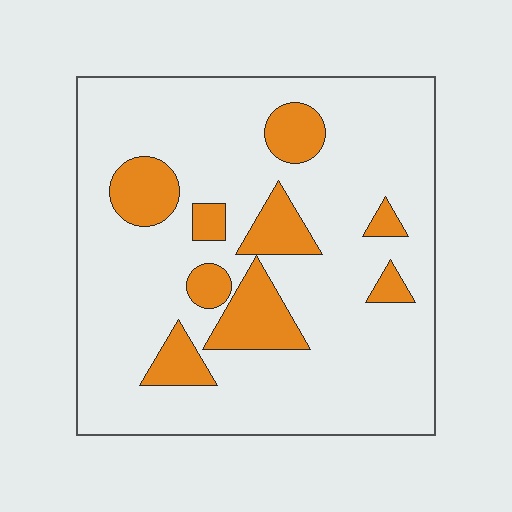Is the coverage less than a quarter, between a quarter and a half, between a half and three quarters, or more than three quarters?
Less than a quarter.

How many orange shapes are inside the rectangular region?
9.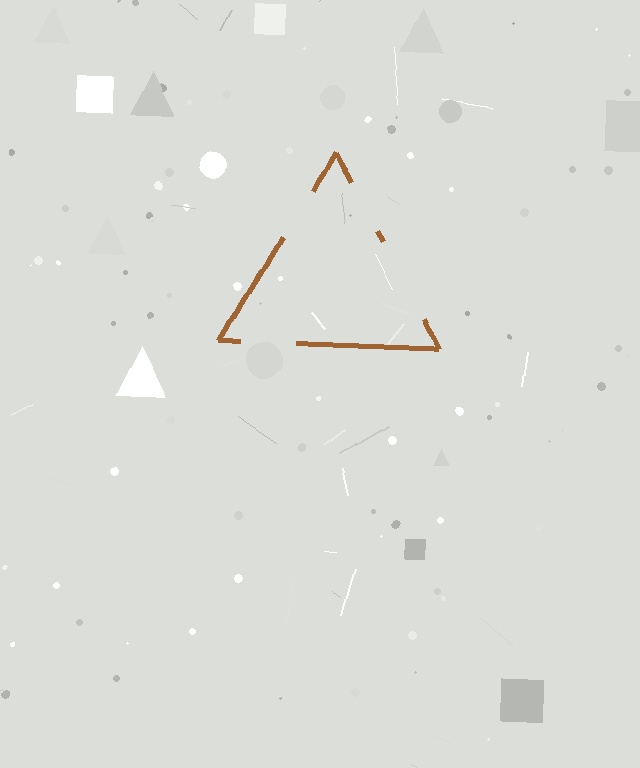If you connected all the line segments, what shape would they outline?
They would outline a triangle.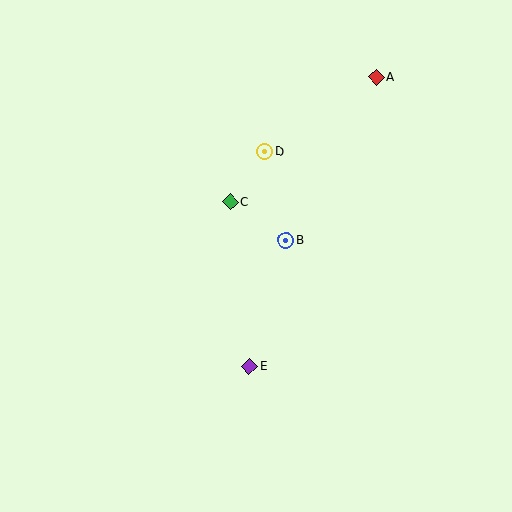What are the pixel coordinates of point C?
Point C is at (230, 202).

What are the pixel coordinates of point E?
Point E is at (249, 366).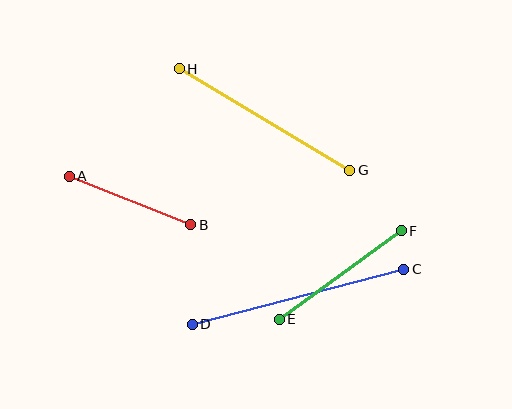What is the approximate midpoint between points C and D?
The midpoint is at approximately (298, 297) pixels.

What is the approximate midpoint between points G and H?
The midpoint is at approximately (264, 120) pixels.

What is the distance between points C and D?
The distance is approximately 219 pixels.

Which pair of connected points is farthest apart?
Points C and D are farthest apart.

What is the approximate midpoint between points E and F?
The midpoint is at approximately (340, 275) pixels.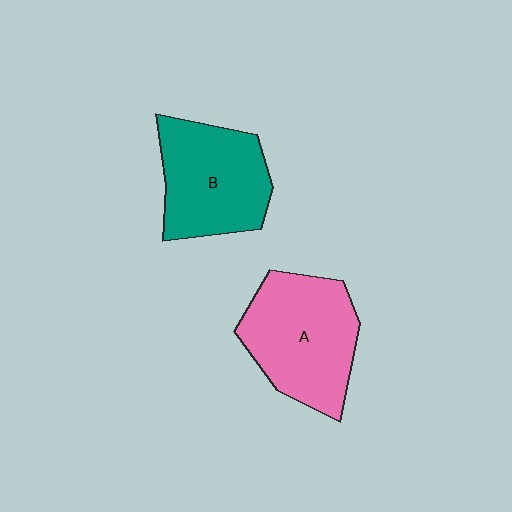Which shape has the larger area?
Shape A (pink).